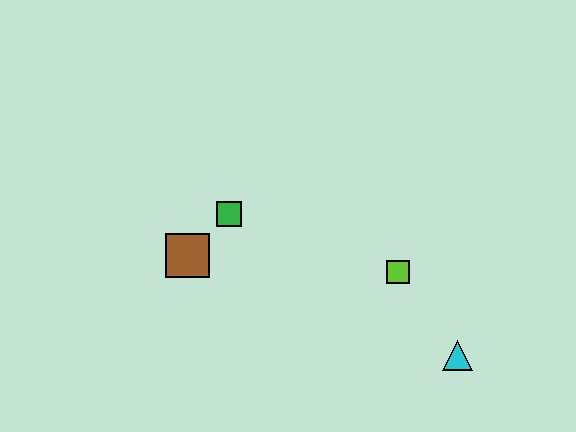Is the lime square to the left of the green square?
No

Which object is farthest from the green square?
The cyan triangle is farthest from the green square.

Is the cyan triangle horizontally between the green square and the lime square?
No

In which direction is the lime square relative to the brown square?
The lime square is to the right of the brown square.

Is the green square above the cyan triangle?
Yes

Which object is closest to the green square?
The brown square is closest to the green square.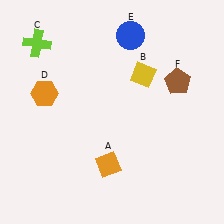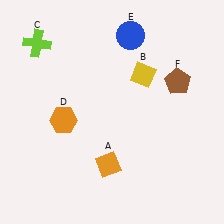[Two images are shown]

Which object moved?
The orange hexagon (D) moved down.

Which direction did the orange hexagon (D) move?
The orange hexagon (D) moved down.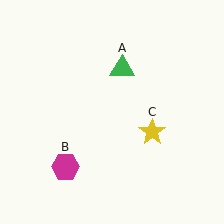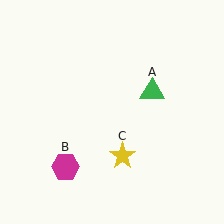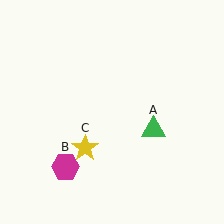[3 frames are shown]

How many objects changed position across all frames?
2 objects changed position: green triangle (object A), yellow star (object C).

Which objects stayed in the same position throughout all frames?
Magenta hexagon (object B) remained stationary.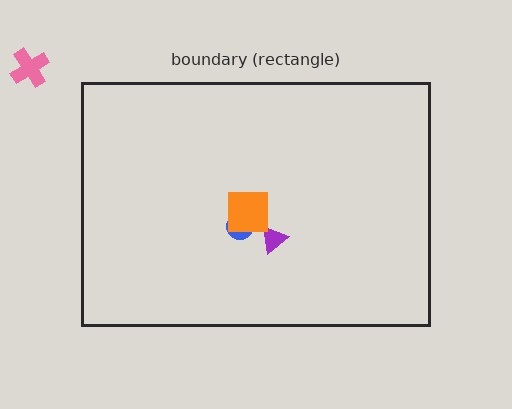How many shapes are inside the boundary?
3 inside, 1 outside.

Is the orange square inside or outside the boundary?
Inside.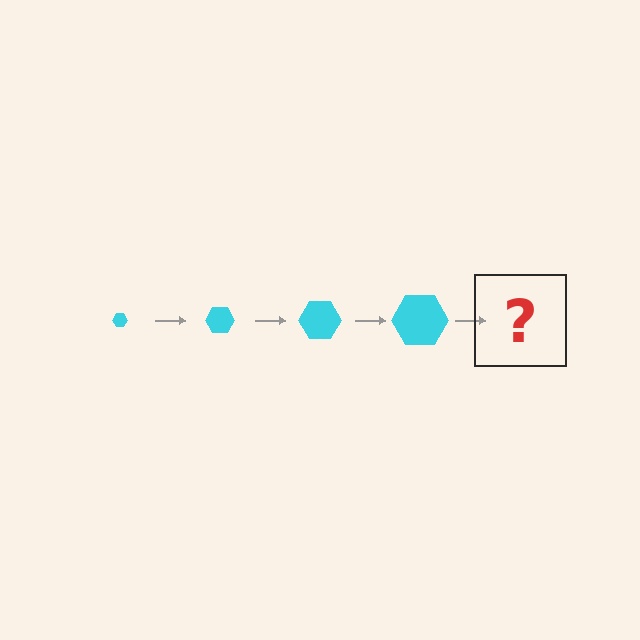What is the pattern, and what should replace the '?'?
The pattern is that the hexagon gets progressively larger each step. The '?' should be a cyan hexagon, larger than the previous one.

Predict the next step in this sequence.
The next step is a cyan hexagon, larger than the previous one.